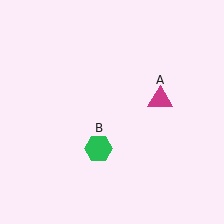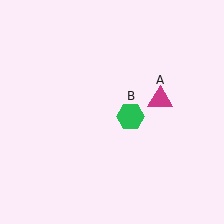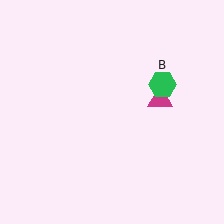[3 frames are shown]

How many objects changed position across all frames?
1 object changed position: green hexagon (object B).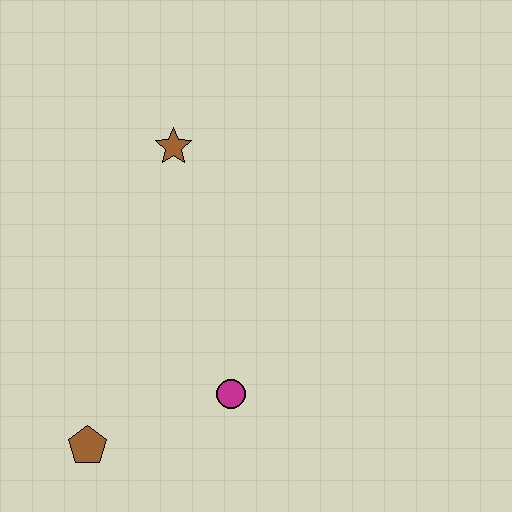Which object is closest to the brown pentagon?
The magenta circle is closest to the brown pentagon.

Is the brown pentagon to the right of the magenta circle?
No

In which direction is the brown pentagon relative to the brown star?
The brown pentagon is below the brown star.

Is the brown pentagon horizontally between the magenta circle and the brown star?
No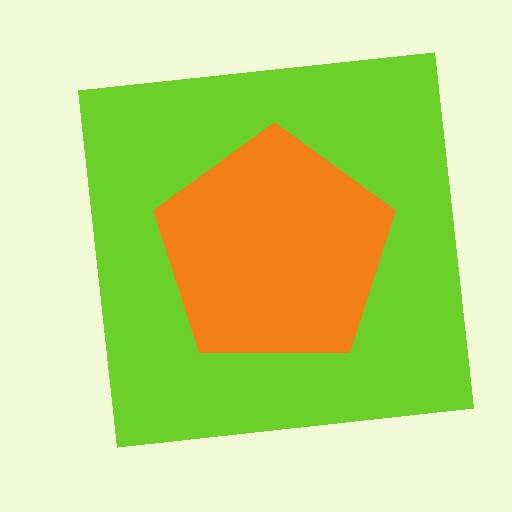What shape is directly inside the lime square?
The orange pentagon.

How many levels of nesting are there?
2.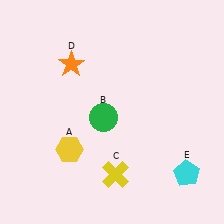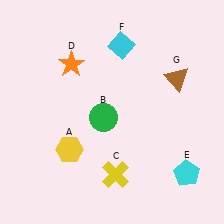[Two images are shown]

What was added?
A cyan diamond (F), a brown triangle (G) were added in Image 2.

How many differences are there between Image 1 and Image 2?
There are 2 differences between the two images.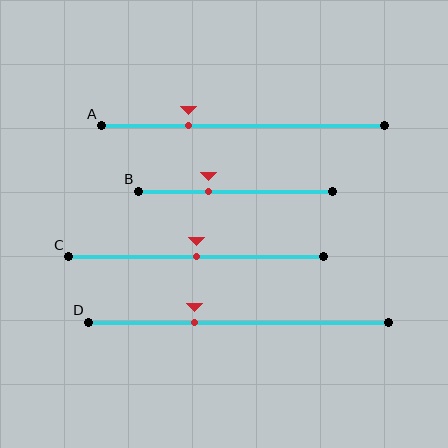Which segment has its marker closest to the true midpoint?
Segment C has its marker closest to the true midpoint.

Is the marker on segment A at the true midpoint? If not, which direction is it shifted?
No, the marker on segment A is shifted to the left by about 19% of the segment length.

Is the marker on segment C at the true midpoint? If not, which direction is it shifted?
Yes, the marker on segment C is at the true midpoint.